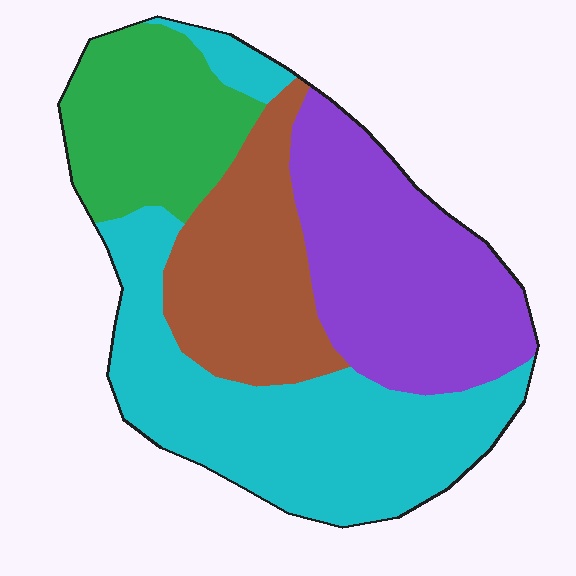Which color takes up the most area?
Cyan, at roughly 35%.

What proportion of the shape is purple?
Purple takes up about one quarter (1/4) of the shape.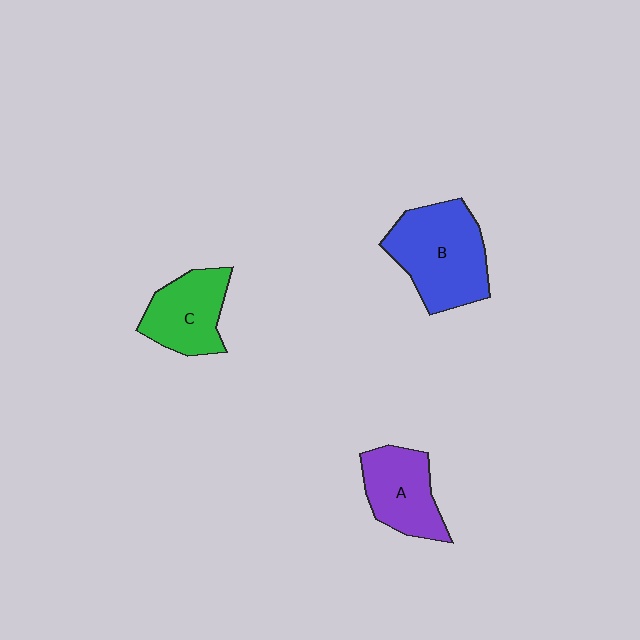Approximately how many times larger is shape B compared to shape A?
Approximately 1.4 times.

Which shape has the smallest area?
Shape A (purple).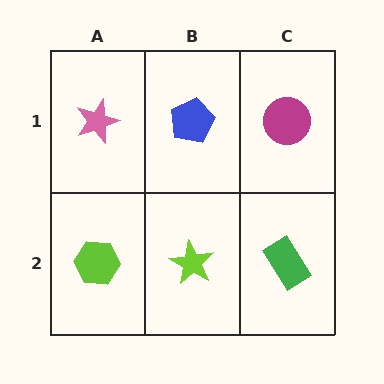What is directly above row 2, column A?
A pink star.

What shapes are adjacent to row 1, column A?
A lime hexagon (row 2, column A), a blue pentagon (row 1, column B).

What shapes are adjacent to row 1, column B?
A lime star (row 2, column B), a pink star (row 1, column A), a magenta circle (row 1, column C).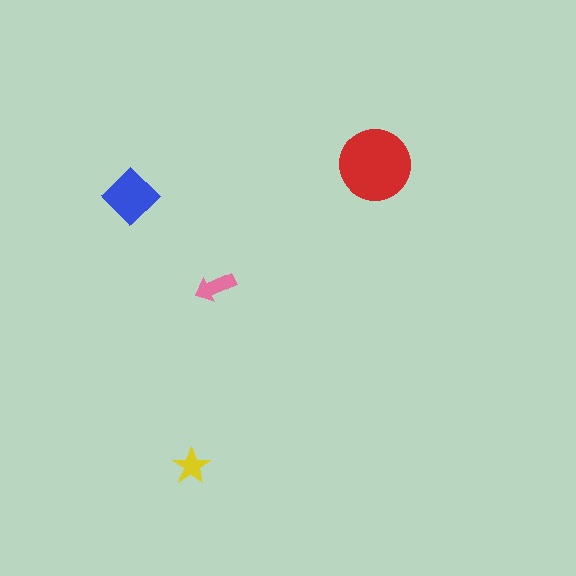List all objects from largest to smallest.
The red circle, the blue diamond, the pink arrow, the yellow star.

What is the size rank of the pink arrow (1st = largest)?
3rd.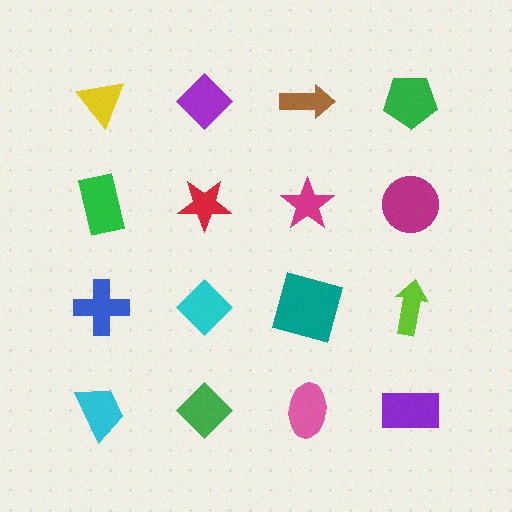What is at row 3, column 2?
A cyan diamond.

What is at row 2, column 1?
A green rectangle.